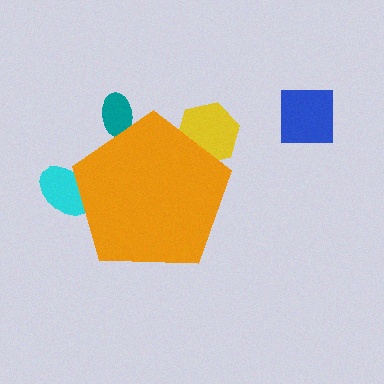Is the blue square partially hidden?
No, the blue square is fully visible.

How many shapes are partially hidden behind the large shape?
3 shapes are partially hidden.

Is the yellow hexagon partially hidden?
Yes, the yellow hexagon is partially hidden behind the orange pentagon.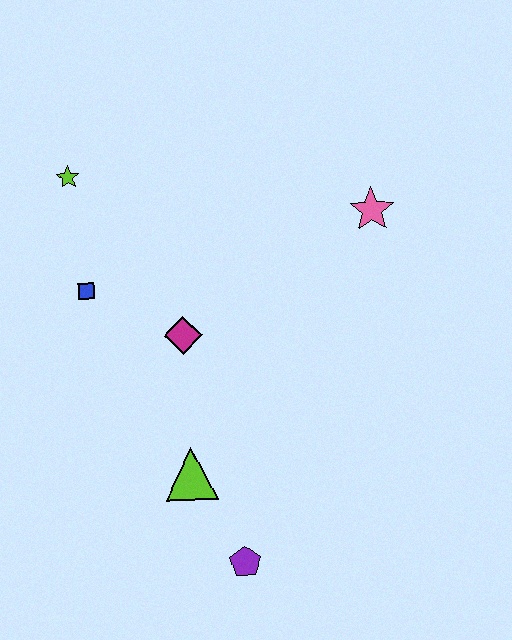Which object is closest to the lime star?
The blue square is closest to the lime star.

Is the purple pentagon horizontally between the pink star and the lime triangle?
Yes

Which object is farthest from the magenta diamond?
The purple pentagon is farthest from the magenta diamond.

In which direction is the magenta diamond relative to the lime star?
The magenta diamond is below the lime star.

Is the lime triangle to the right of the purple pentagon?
No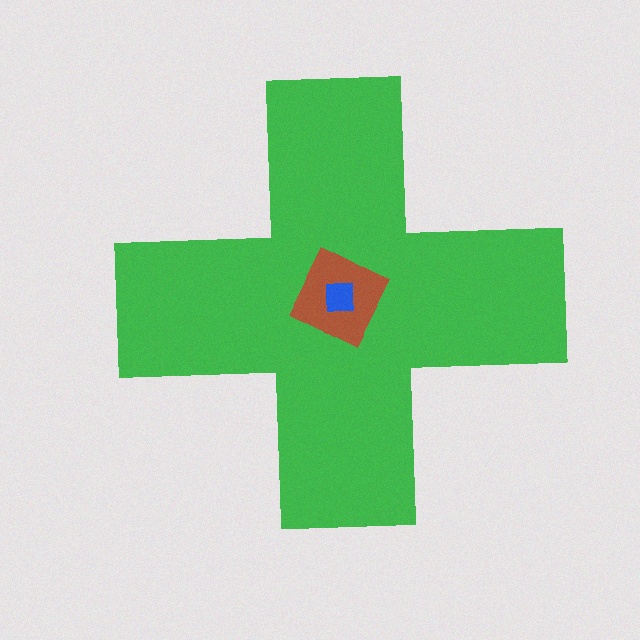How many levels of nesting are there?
3.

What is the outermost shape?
The green cross.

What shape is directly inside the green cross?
The brown diamond.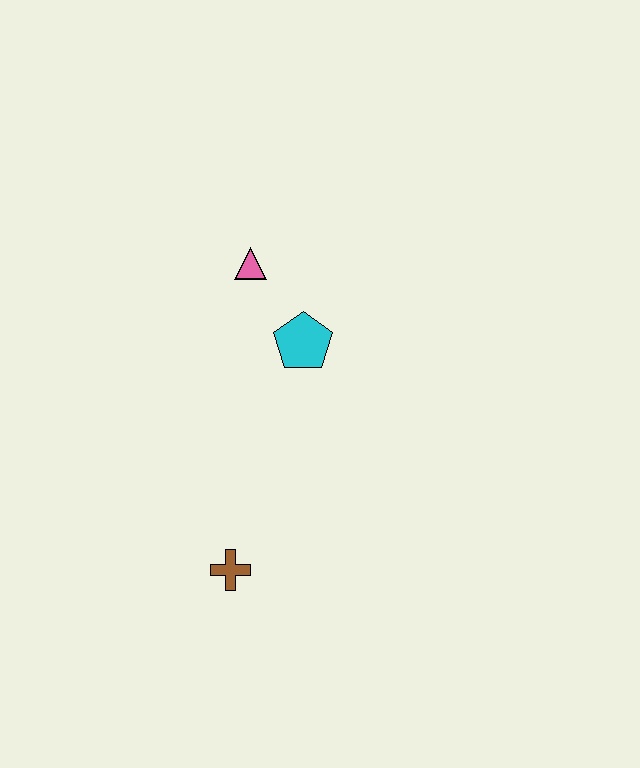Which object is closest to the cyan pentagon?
The pink triangle is closest to the cyan pentagon.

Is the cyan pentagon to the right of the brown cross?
Yes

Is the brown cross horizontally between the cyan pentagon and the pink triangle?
No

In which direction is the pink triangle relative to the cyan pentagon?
The pink triangle is above the cyan pentagon.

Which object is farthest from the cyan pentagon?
The brown cross is farthest from the cyan pentagon.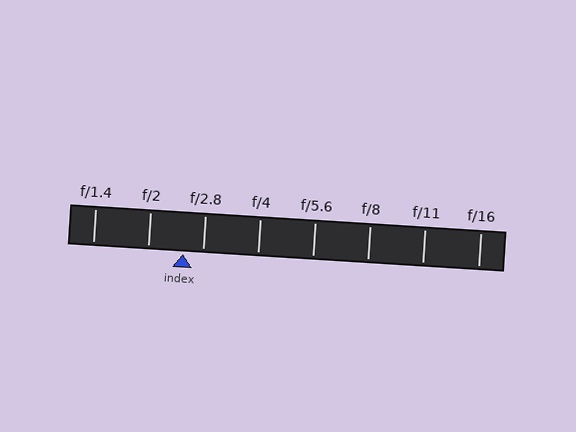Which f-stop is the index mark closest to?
The index mark is closest to f/2.8.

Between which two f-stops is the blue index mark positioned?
The index mark is between f/2 and f/2.8.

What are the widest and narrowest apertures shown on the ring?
The widest aperture shown is f/1.4 and the narrowest is f/16.